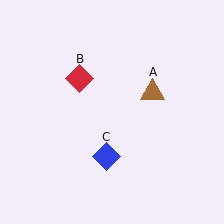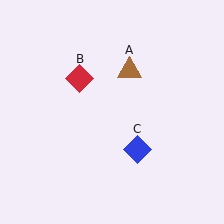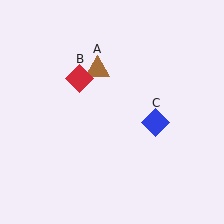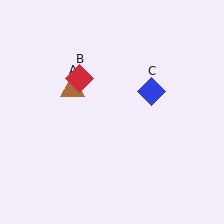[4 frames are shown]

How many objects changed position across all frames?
2 objects changed position: brown triangle (object A), blue diamond (object C).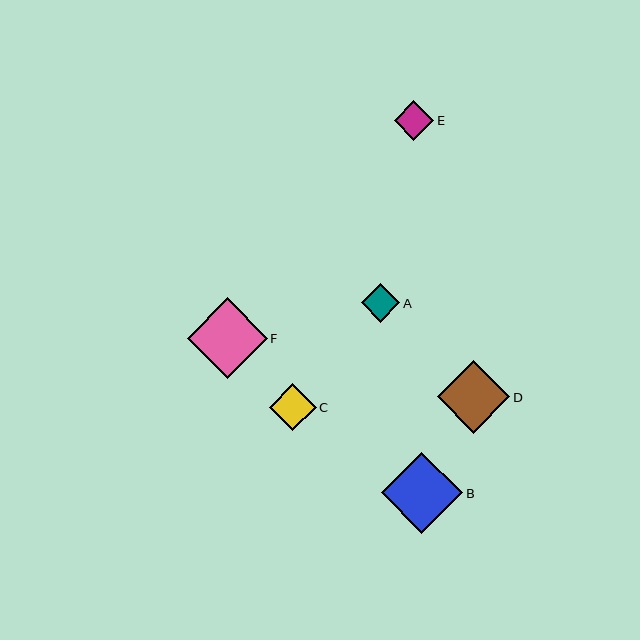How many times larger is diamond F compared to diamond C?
Diamond F is approximately 1.7 times the size of diamond C.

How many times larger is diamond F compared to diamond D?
Diamond F is approximately 1.1 times the size of diamond D.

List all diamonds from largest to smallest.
From largest to smallest: B, F, D, C, E, A.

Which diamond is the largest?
Diamond B is the largest with a size of approximately 82 pixels.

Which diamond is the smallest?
Diamond A is the smallest with a size of approximately 39 pixels.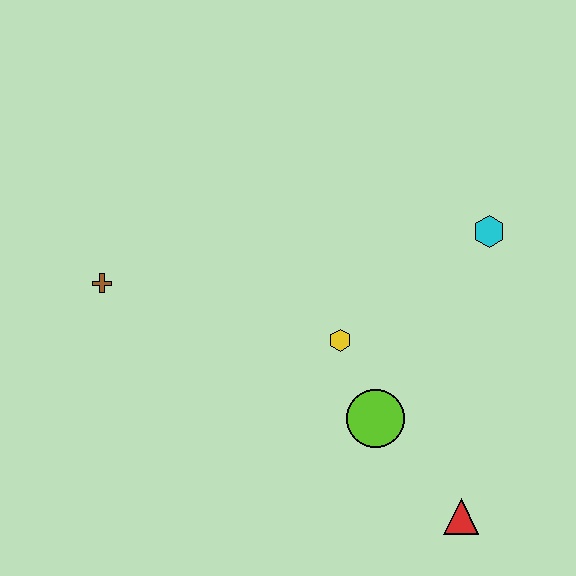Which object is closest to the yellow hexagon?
The lime circle is closest to the yellow hexagon.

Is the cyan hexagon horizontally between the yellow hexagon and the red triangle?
No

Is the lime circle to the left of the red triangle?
Yes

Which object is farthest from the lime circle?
The brown cross is farthest from the lime circle.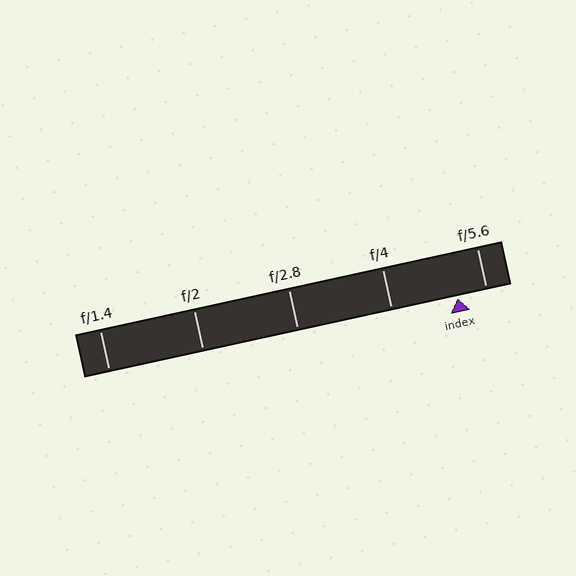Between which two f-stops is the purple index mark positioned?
The index mark is between f/4 and f/5.6.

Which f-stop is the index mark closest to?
The index mark is closest to f/5.6.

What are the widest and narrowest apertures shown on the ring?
The widest aperture shown is f/1.4 and the narrowest is f/5.6.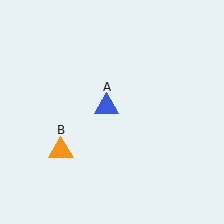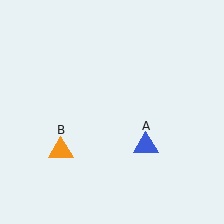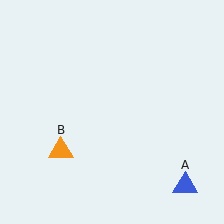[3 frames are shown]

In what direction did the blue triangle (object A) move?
The blue triangle (object A) moved down and to the right.